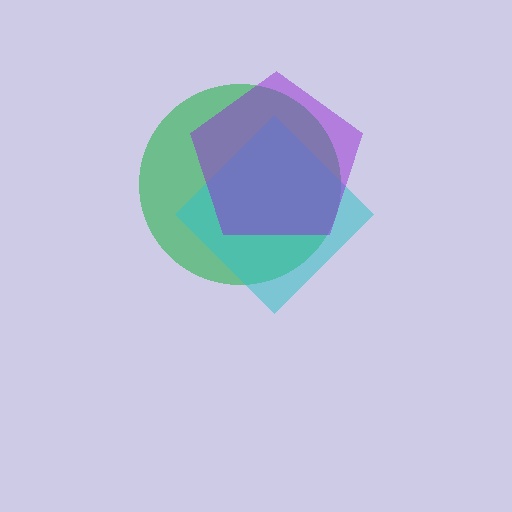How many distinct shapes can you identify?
There are 3 distinct shapes: a green circle, a cyan diamond, a purple pentagon.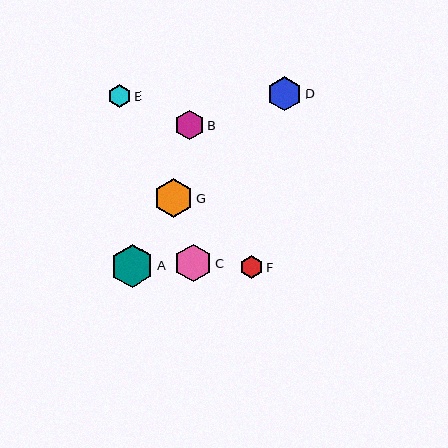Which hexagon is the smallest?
Hexagon E is the smallest with a size of approximately 23 pixels.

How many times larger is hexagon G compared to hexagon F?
Hexagon G is approximately 1.7 times the size of hexagon F.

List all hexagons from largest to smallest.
From largest to smallest: A, G, C, D, B, F, E.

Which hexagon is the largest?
Hexagon A is the largest with a size of approximately 43 pixels.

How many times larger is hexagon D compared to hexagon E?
Hexagon D is approximately 1.5 times the size of hexagon E.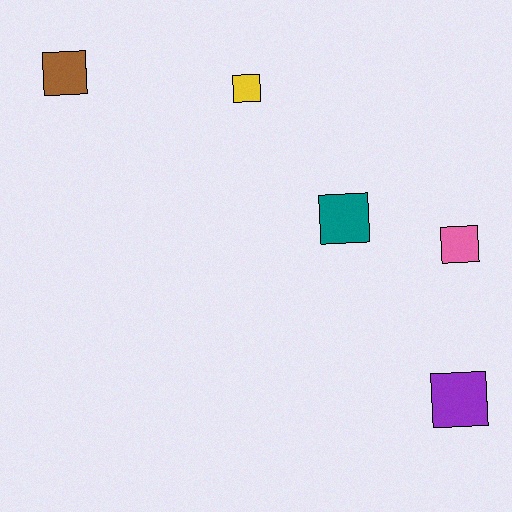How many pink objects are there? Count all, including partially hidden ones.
There is 1 pink object.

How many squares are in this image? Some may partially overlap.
There are 5 squares.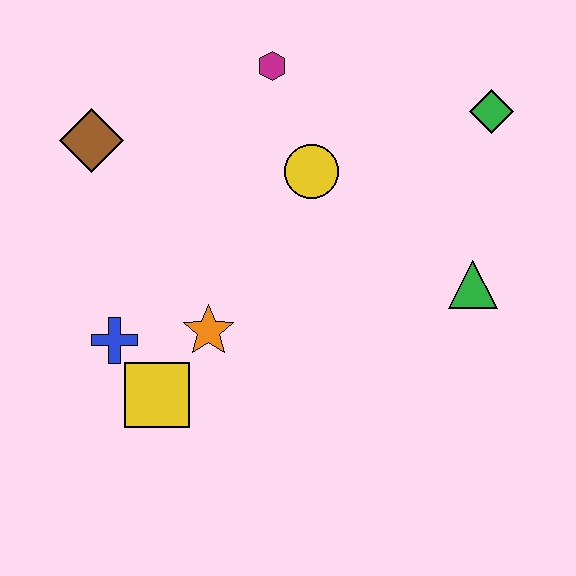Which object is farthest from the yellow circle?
The yellow square is farthest from the yellow circle.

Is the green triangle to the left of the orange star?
No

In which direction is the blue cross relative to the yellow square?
The blue cross is above the yellow square.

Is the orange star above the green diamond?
No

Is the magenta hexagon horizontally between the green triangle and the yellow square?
Yes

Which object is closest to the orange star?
The yellow square is closest to the orange star.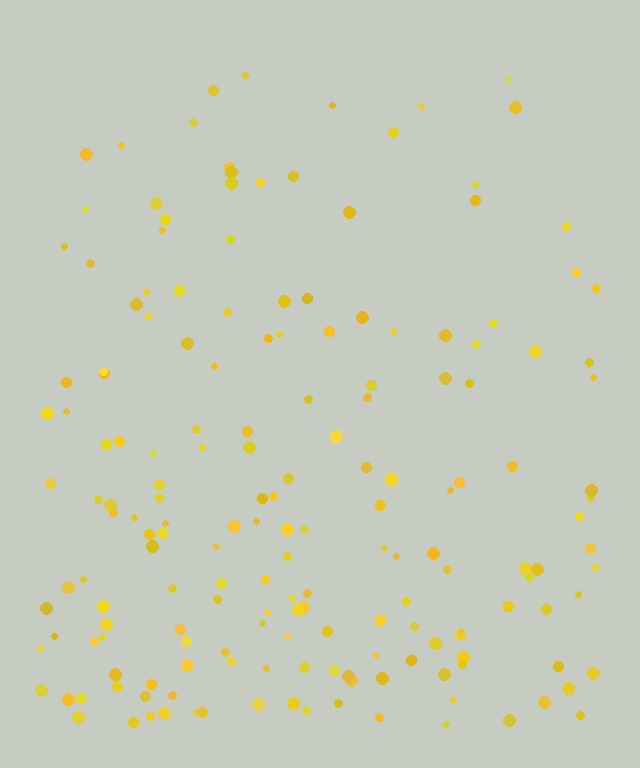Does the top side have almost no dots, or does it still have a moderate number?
Still a moderate number, just noticeably fewer than the bottom.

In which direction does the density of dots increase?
From top to bottom, with the bottom side densest.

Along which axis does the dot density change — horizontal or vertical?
Vertical.